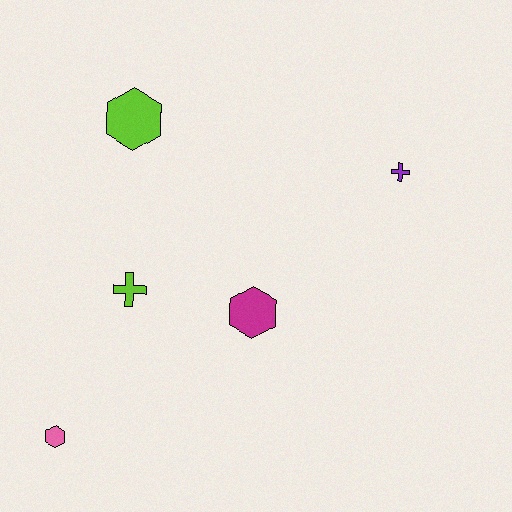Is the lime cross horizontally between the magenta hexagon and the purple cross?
No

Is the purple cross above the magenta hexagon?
Yes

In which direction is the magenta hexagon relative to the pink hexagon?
The magenta hexagon is to the right of the pink hexagon.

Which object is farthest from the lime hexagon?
The pink hexagon is farthest from the lime hexagon.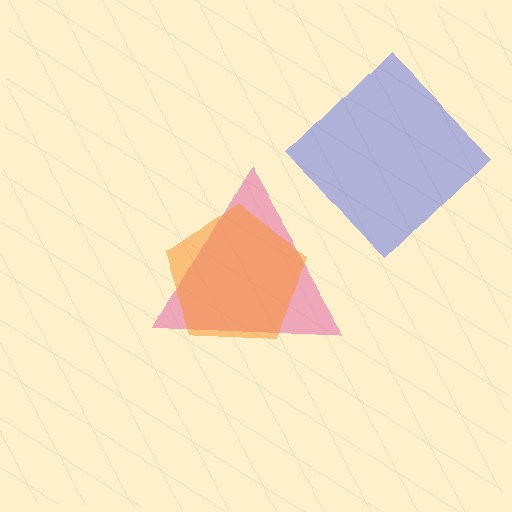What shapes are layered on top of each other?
The layered shapes are: a pink triangle, a blue diamond, an orange pentagon.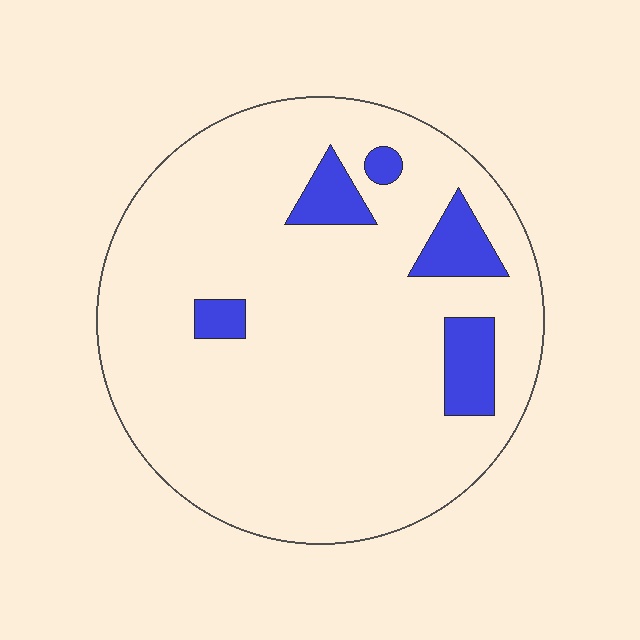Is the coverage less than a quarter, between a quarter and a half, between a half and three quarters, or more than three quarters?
Less than a quarter.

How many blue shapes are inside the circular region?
5.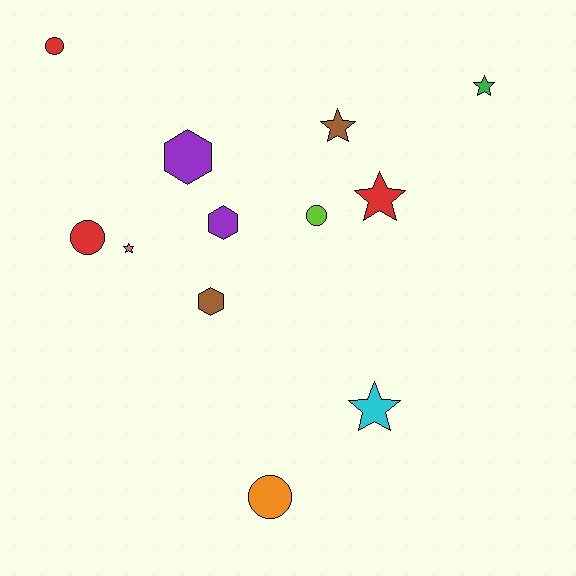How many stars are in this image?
There are 5 stars.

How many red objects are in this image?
There are 3 red objects.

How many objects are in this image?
There are 12 objects.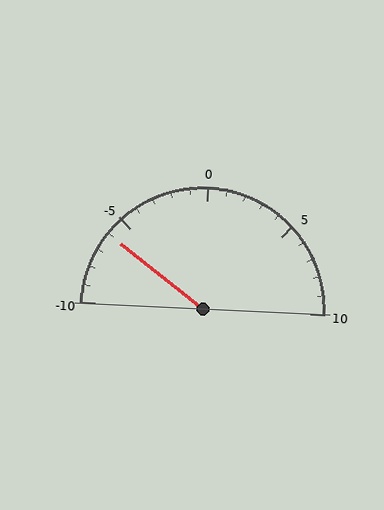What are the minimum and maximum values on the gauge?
The gauge ranges from -10 to 10.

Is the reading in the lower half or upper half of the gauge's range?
The reading is in the lower half of the range (-10 to 10).